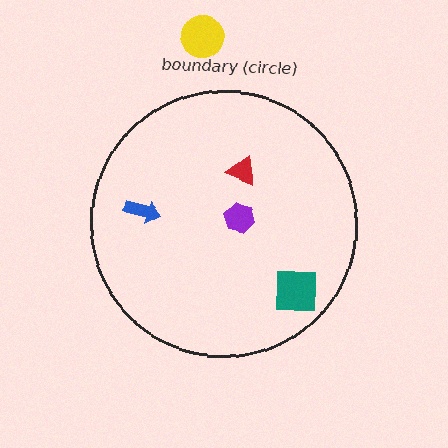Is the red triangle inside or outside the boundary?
Inside.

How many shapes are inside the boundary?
4 inside, 1 outside.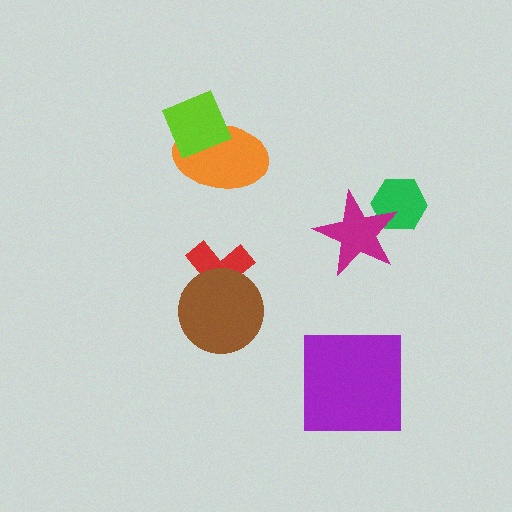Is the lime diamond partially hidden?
No, no other shape covers it.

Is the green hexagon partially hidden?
Yes, it is partially covered by another shape.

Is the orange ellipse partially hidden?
Yes, it is partially covered by another shape.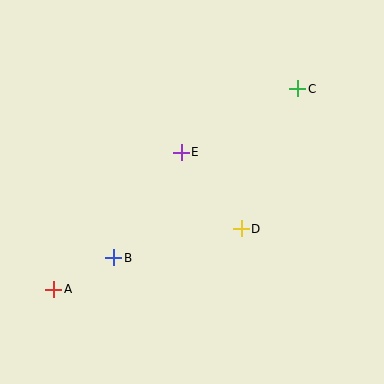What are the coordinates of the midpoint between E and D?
The midpoint between E and D is at (211, 191).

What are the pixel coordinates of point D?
Point D is at (241, 229).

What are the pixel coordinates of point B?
Point B is at (114, 258).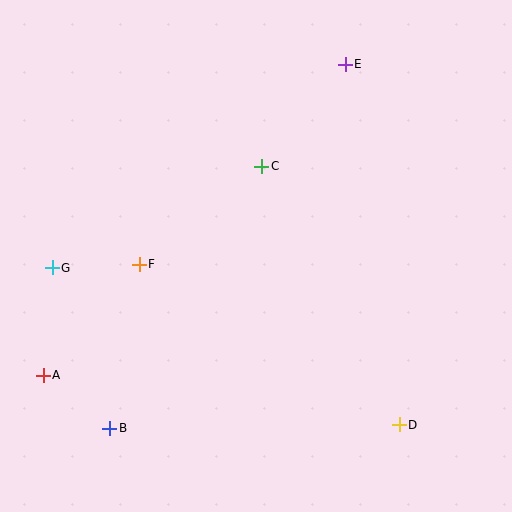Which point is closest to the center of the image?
Point C at (262, 166) is closest to the center.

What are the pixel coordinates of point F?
Point F is at (139, 264).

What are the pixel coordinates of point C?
Point C is at (262, 166).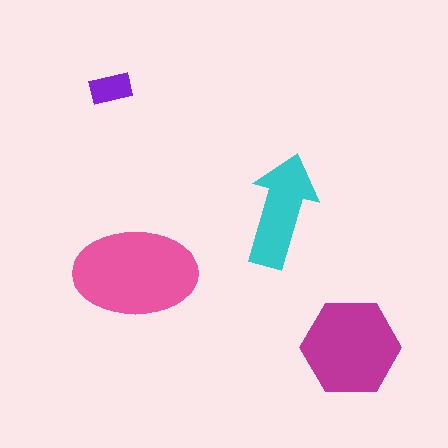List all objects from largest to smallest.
The pink ellipse, the magenta hexagon, the cyan arrow, the purple rectangle.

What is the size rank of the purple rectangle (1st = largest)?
4th.